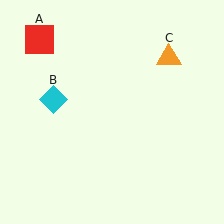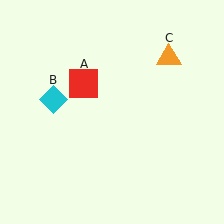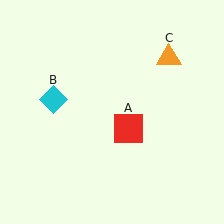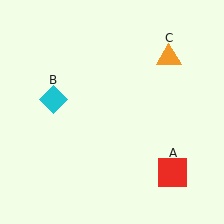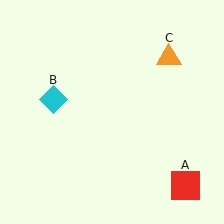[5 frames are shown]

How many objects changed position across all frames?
1 object changed position: red square (object A).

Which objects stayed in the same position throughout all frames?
Cyan diamond (object B) and orange triangle (object C) remained stationary.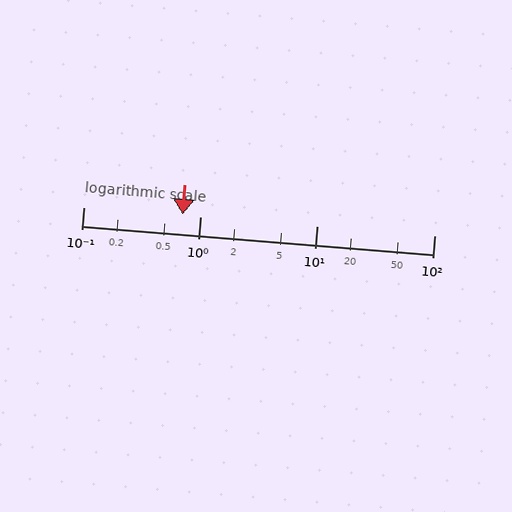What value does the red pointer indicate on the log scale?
The pointer indicates approximately 0.71.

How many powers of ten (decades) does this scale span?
The scale spans 3 decades, from 0.1 to 100.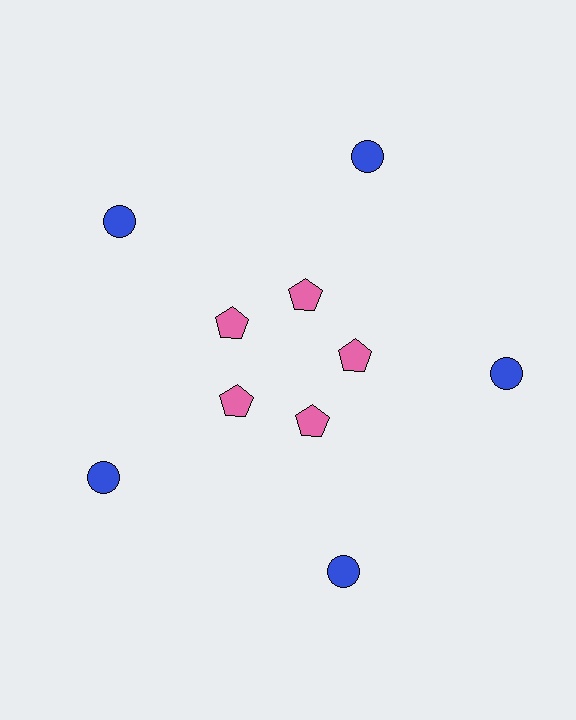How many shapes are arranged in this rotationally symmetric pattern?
There are 10 shapes, arranged in 5 groups of 2.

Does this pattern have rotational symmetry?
Yes, this pattern has 5-fold rotational symmetry. It looks the same after rotating 72 degrees around the center.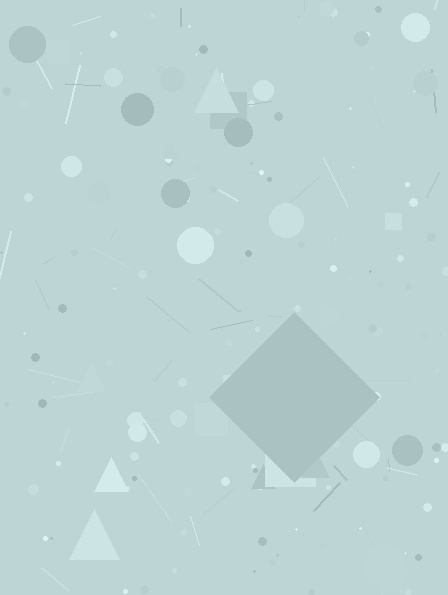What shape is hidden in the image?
A diamond is hidden in the image.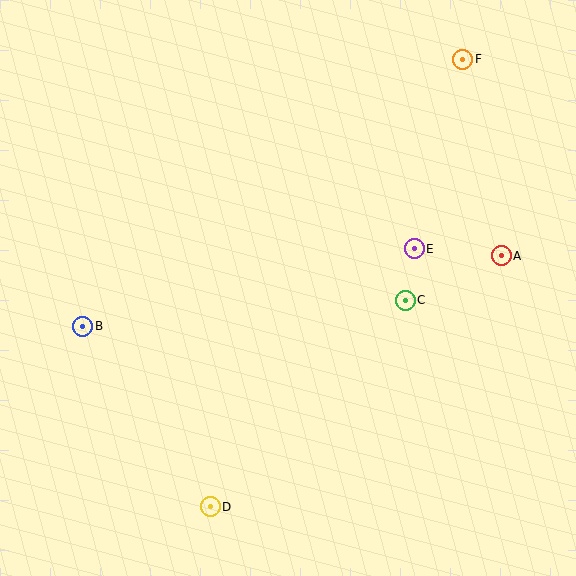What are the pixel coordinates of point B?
Point B is at (83, 326).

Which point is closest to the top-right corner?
Point F is closest to the top-right corner.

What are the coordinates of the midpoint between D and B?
The midpoint between D and B is at (147, 417).